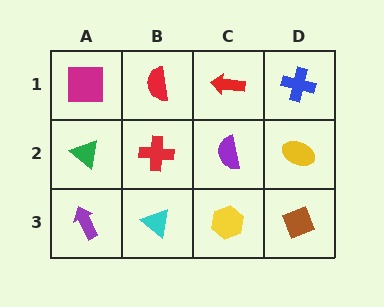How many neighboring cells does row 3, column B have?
3.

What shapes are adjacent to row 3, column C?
A purple semicircle (row 2, column C), a cyan triangle (row 3, column B), a brown diamond (row 3, column D).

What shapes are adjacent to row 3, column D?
A yellow ellipse (row 2, column D), a yellow hexagon (row 3, column C).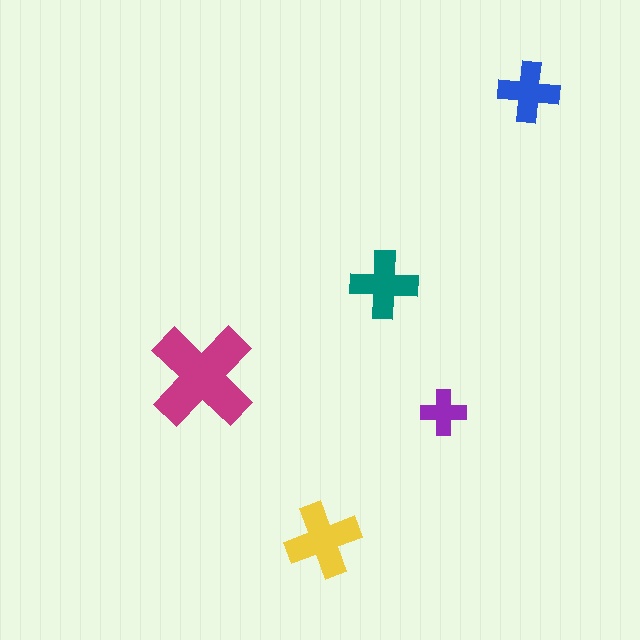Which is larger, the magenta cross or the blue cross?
The magenta one.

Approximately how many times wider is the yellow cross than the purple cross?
About 1.5 times wider.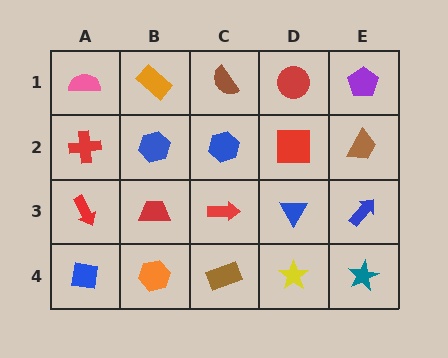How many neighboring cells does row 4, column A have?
2.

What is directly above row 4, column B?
A red trapezoid.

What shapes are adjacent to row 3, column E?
A brown trapezoid (row 2, column E), a teal star (row 4, column E), a blue triangle (row 3, column D).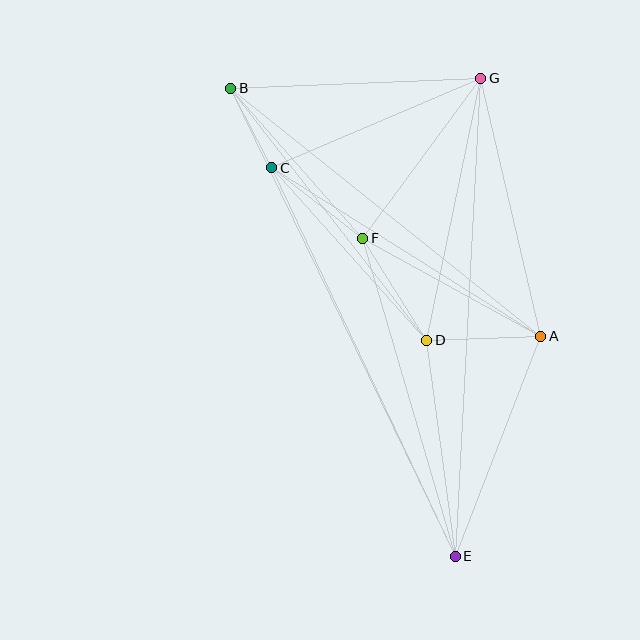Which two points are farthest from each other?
Points B and E are farthest from each other.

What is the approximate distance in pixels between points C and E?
The distance between C and E is approximately 430 pixels.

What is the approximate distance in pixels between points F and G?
The distance between F and G is approximately 199 pixels.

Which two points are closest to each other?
Points B and C are closest to each other.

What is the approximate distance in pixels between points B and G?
The distance between B and G is approximately 250 pixels.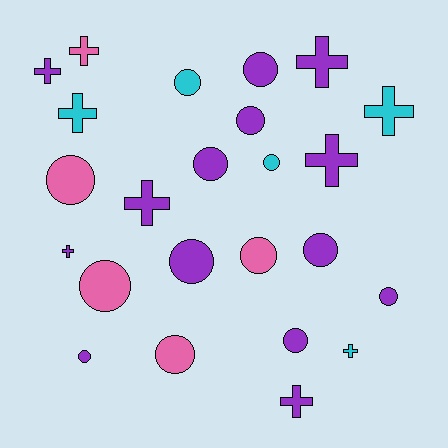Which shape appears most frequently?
Circle, with 14 objects.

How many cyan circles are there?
There are 2 cyan circles.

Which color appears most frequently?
Purple, with 14 objects.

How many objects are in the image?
There are 24 objects.